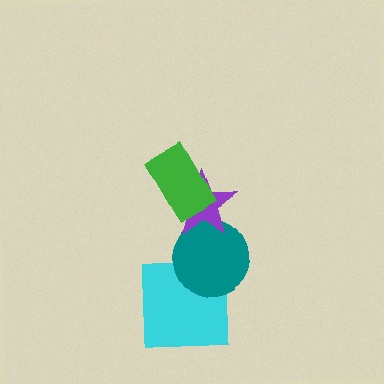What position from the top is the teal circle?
The teal circle is 3rd from the top.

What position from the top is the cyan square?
The cyan square is 4th from the top.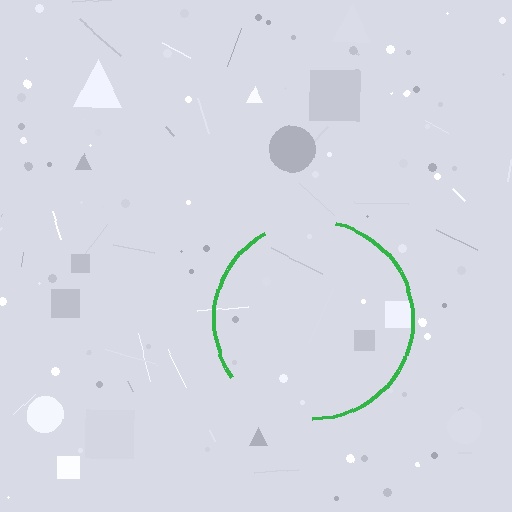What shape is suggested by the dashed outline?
The dashed outline suggests a circle.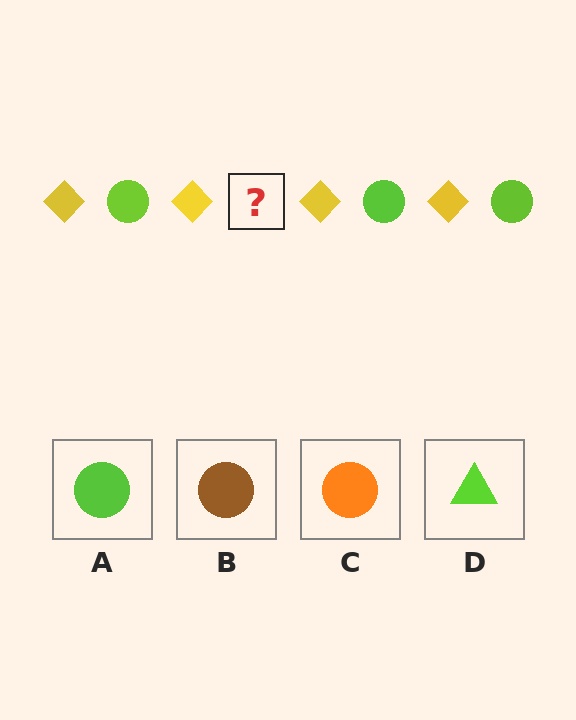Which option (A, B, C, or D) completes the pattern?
A.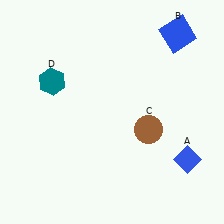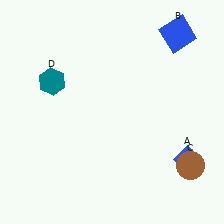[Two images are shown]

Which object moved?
The brown circle (C) moved right.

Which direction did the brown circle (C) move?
The brown circle (C) moved right.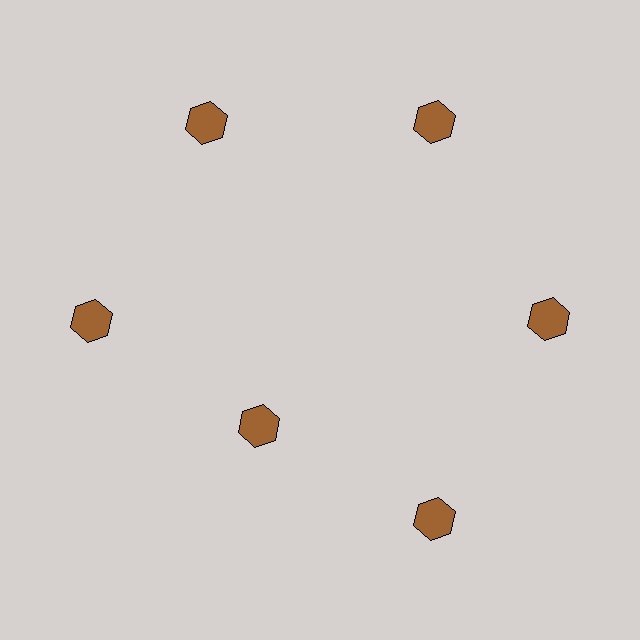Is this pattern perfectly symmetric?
No. The 6 brown hexagons are arranged in a ring, but one element near the 7 o'clock position is pulled inward toward the center, breaking the 6-fold rotational symmetry.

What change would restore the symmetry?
The symmetry would be restored by moving it outward, back onto the ring so that all 6 hexagons sit at equal angles and equal distance from the center.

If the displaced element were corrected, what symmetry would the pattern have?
It would have 6-fold rotational symmetry — the pattern would map onto itself every 60 degrees.